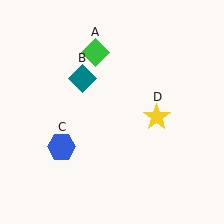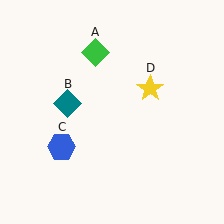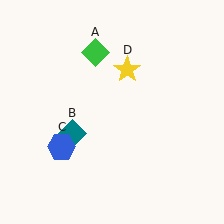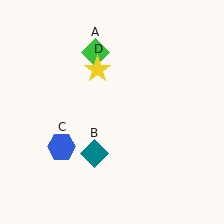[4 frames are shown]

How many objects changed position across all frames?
2 objects changed position: teal diamond (object B), yellow star (object D).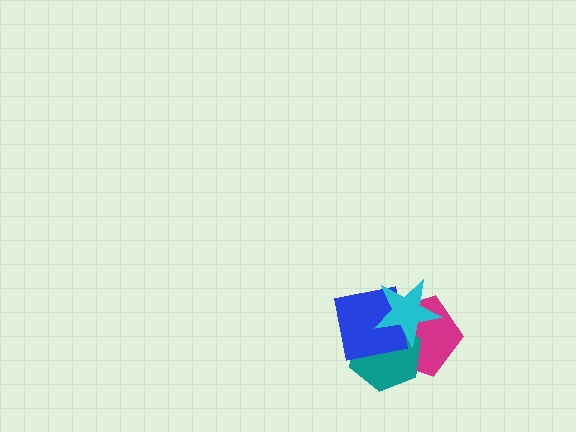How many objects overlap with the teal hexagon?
3 objects overlap with the teal hexagon.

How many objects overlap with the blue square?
3 objects overlap with the blue square.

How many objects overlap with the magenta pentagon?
3 objects overlap with the magenta pentagon.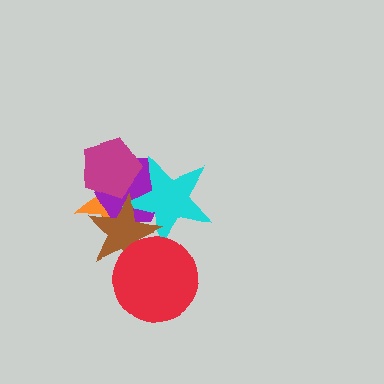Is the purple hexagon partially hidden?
Yes, it is partially covered by another shape.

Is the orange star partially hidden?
Yes, it is partially covered by another shape.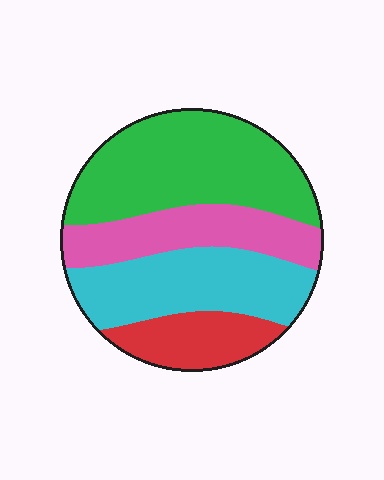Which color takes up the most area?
Green, at roughly 40%.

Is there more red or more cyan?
Cyan.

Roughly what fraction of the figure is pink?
Pink takes up about one fifth (1/5) of the figure.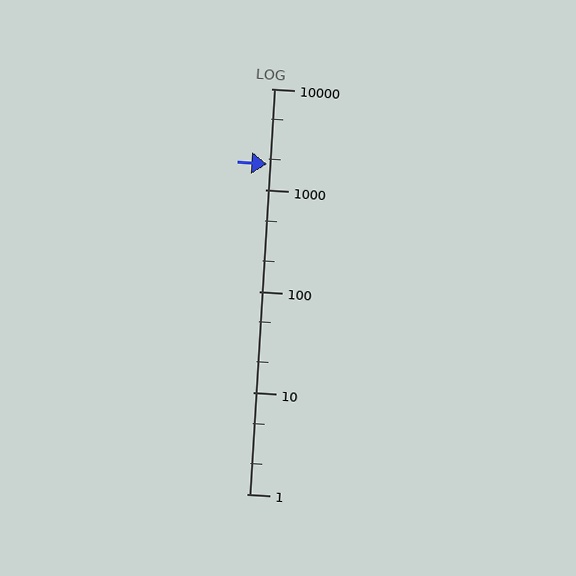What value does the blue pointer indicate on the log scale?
The pointer indicates approximately 1800.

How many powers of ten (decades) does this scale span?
The scale spans 4 decades, from 1 to 10000.